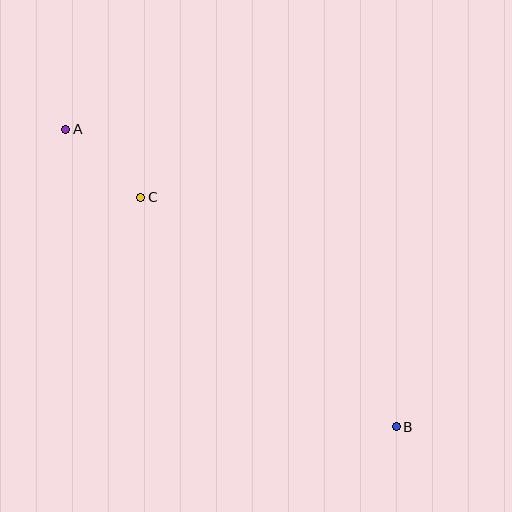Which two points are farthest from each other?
Points A and B are farthest from each other.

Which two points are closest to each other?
Points A and C are closest to each other.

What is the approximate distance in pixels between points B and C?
The distance between B and C is approximately 344 pixels.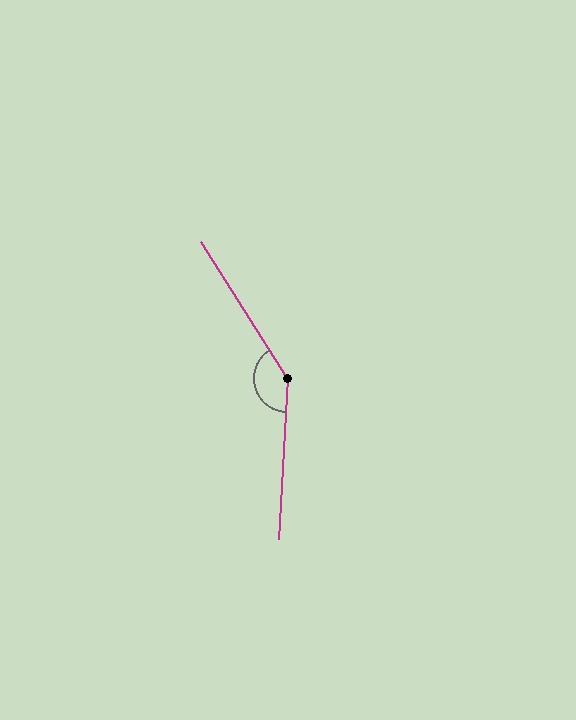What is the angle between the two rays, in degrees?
Approximately 144 degrees.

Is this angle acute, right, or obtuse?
It is obtuse.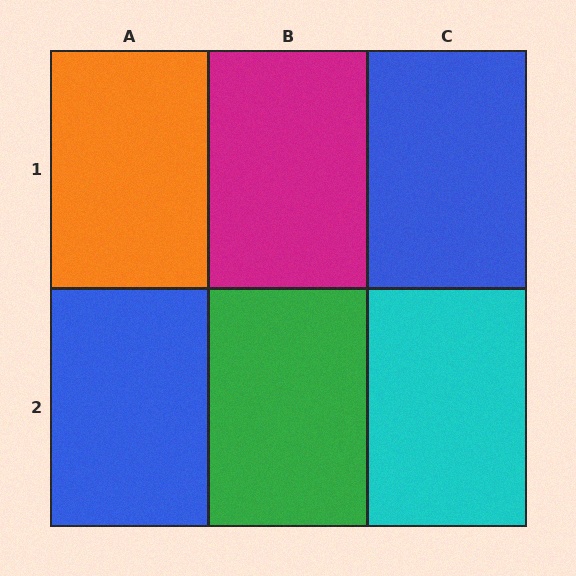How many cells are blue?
2 cells are blue.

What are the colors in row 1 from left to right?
Orange, magenta, blue.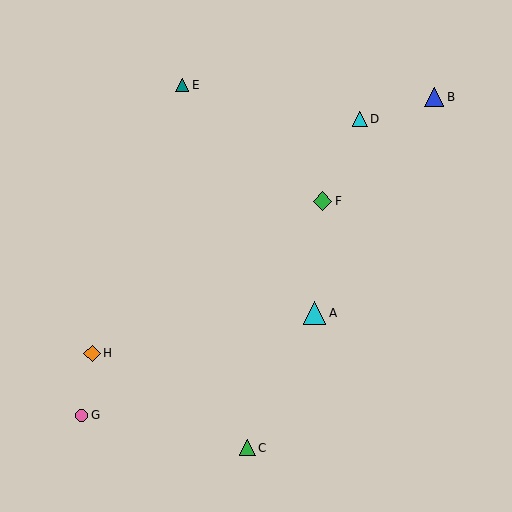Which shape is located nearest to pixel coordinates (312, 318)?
The cyan triangle (labeled A) at (315, 313) is nearest to that location.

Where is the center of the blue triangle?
The center of the blue triangle is at (434, 97).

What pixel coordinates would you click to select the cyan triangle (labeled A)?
Click at (315, 313) to select the cyan triangle A.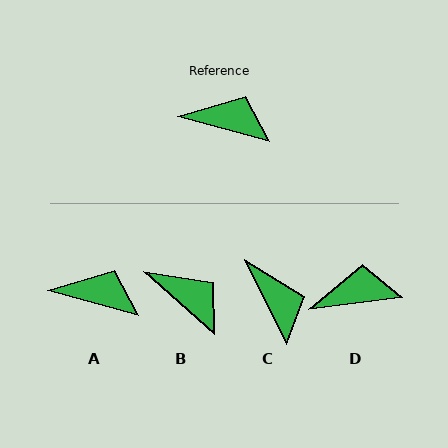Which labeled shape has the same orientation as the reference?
A.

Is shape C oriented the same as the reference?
No, it is off by about 48 degrees.